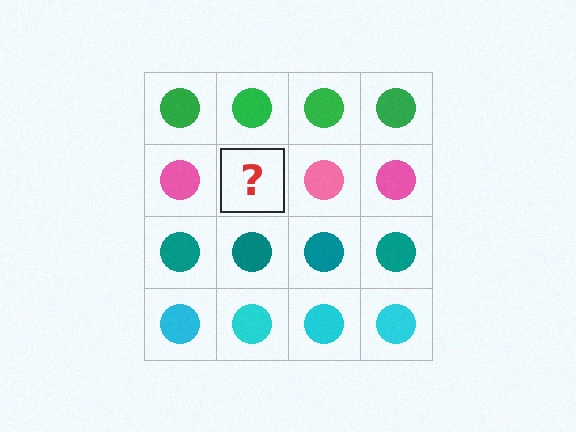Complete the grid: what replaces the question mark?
The question mark should be replaced with a pink circle.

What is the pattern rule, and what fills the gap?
The rule is that each row has a consistent color. The gap should be filled with a pink circle.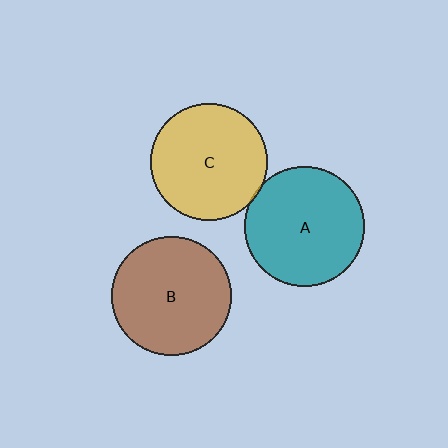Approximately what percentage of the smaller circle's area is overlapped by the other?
Approximately 5%.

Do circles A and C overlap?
Yes.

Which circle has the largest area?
Circle A (teal).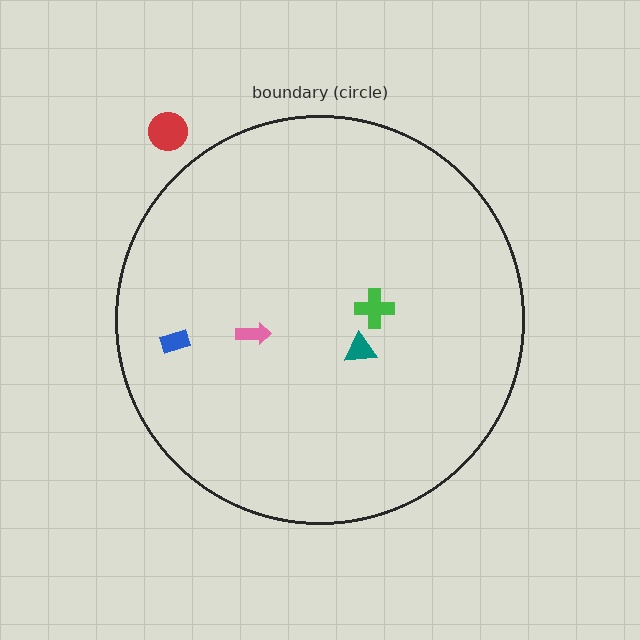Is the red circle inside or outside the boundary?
Outside.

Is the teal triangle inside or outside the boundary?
Inside.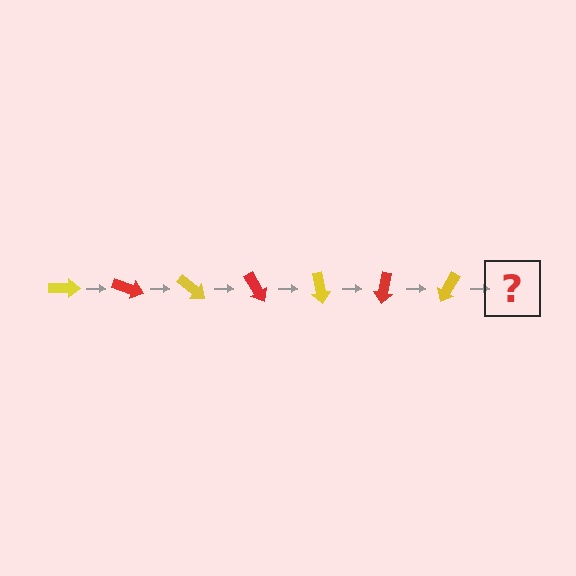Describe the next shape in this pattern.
It should be a red arrow, rotated 140 degrees from the start.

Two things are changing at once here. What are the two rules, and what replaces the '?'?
The two rules are that it rotates 20 degrees each step and the color cycles through yellow and red. The '?' should be a red arrow, rotated 140 degrees from the start.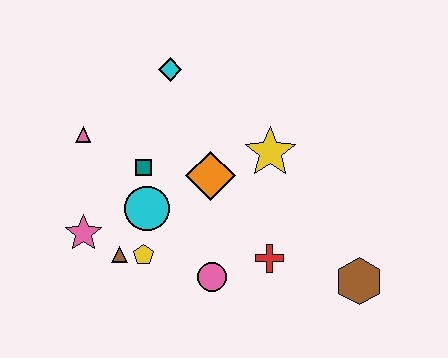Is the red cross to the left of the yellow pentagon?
No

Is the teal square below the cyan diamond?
Yes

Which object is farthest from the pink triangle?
The brown hexagon is farthest from the pink triangle.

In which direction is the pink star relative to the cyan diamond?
The pink star is below the cyan diamond.